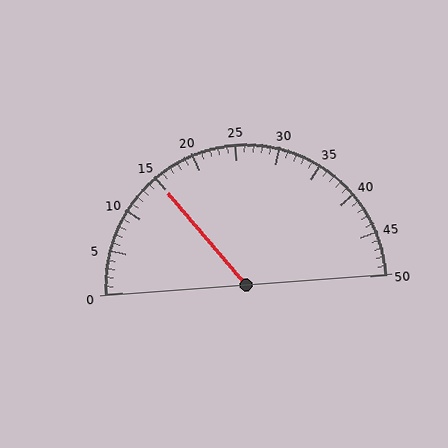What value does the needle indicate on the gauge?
The needle indicates approximately 15.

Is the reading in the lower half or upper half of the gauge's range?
The reading is in the lower half of the range (0 to 50).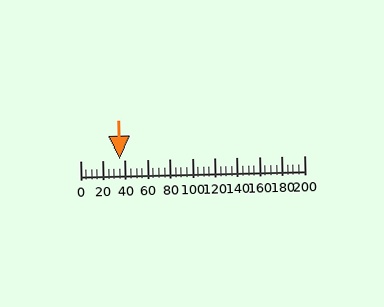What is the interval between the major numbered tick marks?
The major tick marks are spaced 20 units apart.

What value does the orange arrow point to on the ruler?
The orange arrow points to approximately 35.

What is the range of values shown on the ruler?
The ruler shows values from 0 to 200.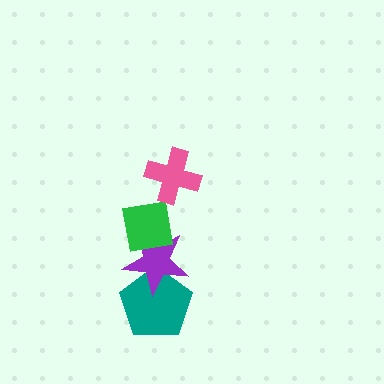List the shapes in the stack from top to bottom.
From top to bottom: the pink cross, the green square, the purple star, the teal pentagon.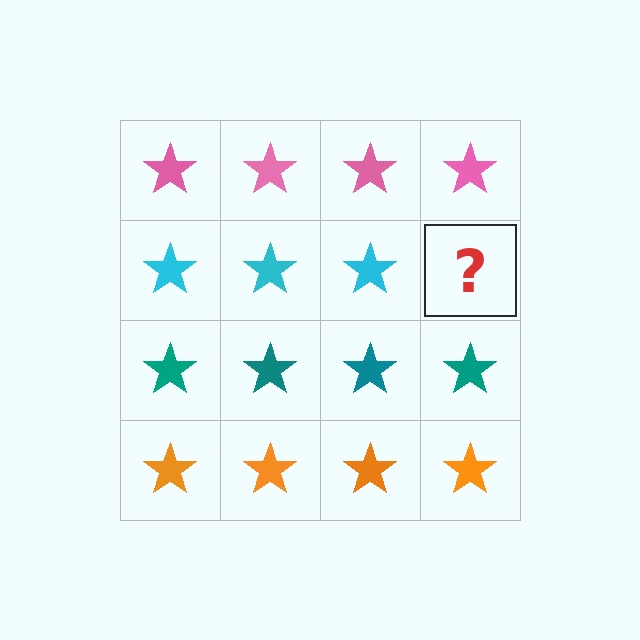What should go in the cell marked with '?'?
The missing cell should contain a cyan star.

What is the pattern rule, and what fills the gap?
The rule is that each row has a consistent color. The gap should be filled with a cyan star.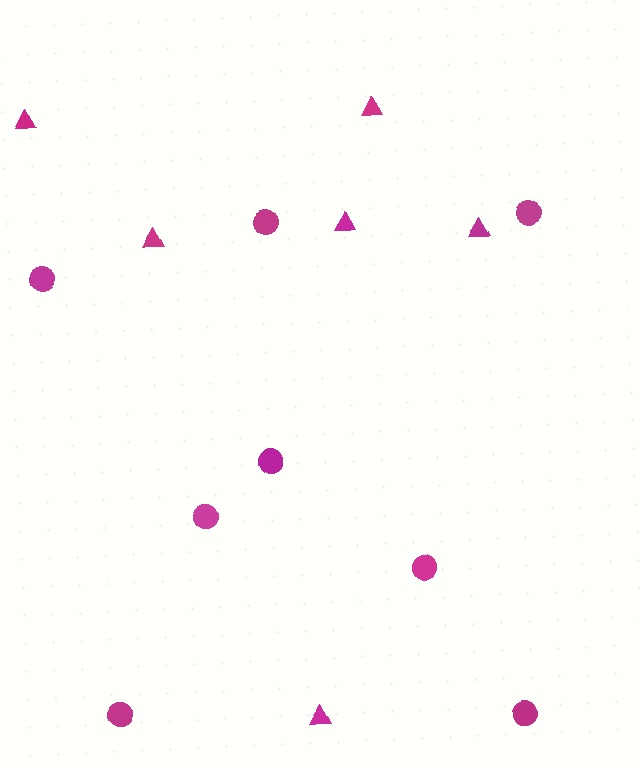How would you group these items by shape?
There are 2 groups: one group of circles (8) and one group of triangles (6).